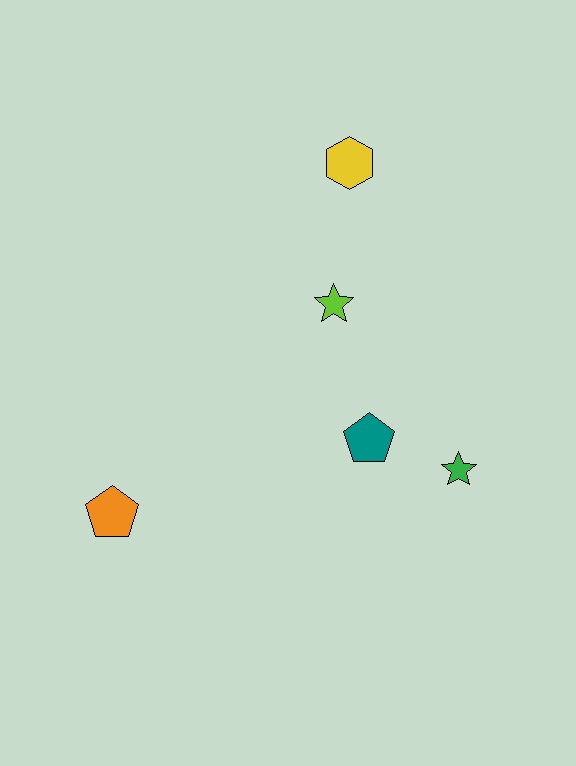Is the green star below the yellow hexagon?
Yes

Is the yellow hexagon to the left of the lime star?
No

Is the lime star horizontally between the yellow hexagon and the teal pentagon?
No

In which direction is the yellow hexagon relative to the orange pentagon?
The yellow hexagon is above the orange pentagon.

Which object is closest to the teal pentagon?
The green star is closest to the teal pentagon.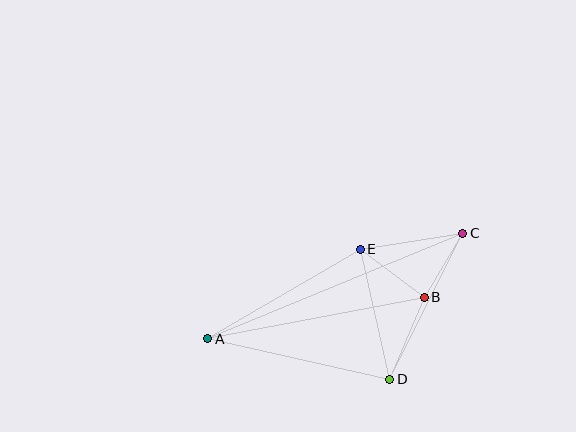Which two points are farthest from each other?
Points A and C are farthest from each other.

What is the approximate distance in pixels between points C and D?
The distance between C and D is approximately 163 pixels.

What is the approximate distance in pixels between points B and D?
The distance between B and D is approximately 89 pixels.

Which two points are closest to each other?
Points B and C are closest to each other.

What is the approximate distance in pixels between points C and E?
The distance between C and E is approximately 104 pixels.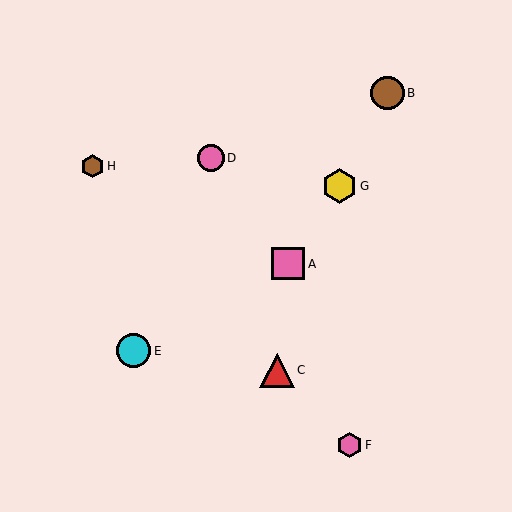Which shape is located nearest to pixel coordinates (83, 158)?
The brown hexagon (labeled H) at (93, 166) is nearest to that location.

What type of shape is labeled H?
Shape H is a brown hexagon.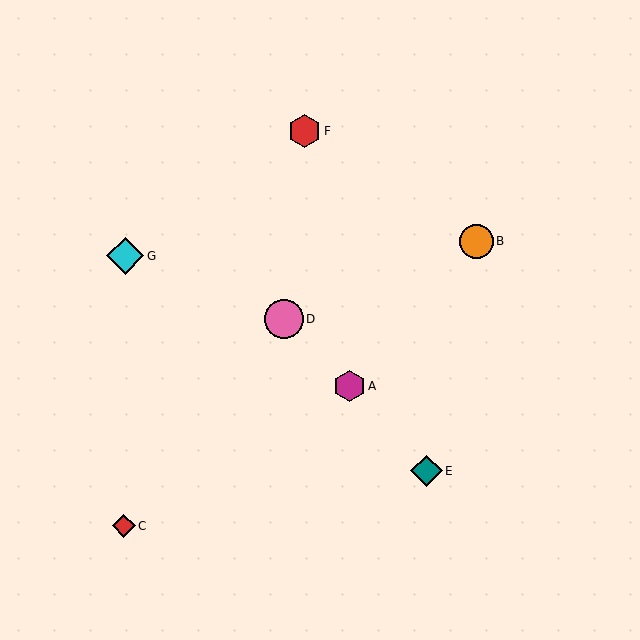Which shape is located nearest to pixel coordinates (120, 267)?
The cyan diamond (labeled G) at (125, 256) is nearest to that location.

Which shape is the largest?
The pink circle (labeled D) is the largest.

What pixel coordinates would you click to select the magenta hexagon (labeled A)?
Click at (349, 386) to select the magenta hexagon A.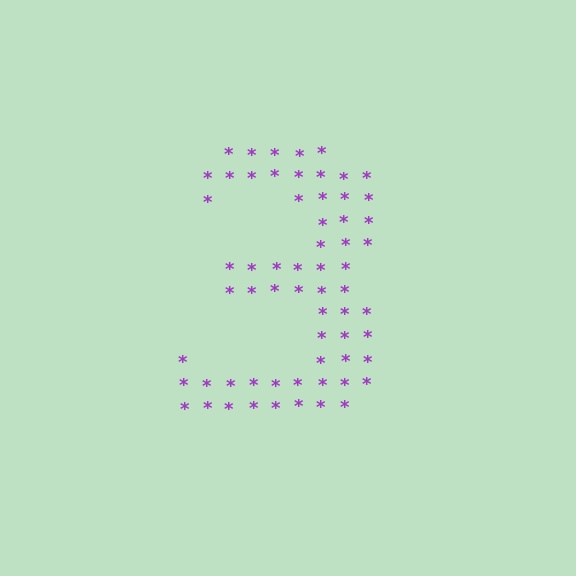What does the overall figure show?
The overall figure shows the digit 3.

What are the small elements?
The small elements are asterisks.